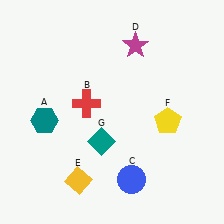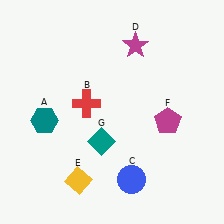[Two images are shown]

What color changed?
The pentagon (F) changed from yellow in Image 1 to magenta in Image 2.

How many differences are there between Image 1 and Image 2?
There is 1 difference between the two images.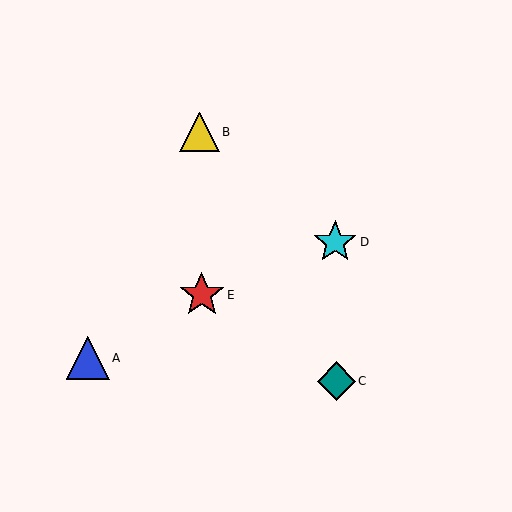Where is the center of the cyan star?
The center of the cyan star is at (335, 242).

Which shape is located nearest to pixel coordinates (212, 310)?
The red star (labeled E) at (202, 295) is nearest to that location.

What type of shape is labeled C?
Shape C is a teal diamond.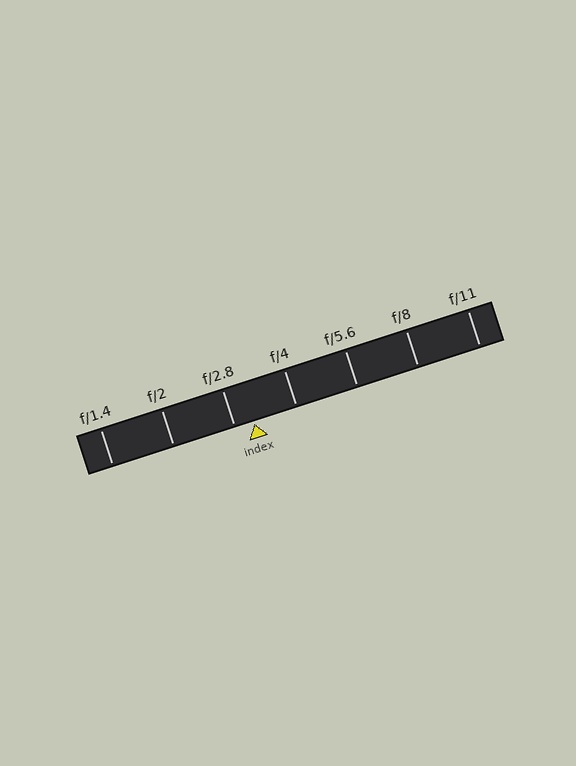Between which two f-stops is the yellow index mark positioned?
The index mark is between f/2.8 and f/4.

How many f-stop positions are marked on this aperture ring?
There are 7 f-stop positions marked.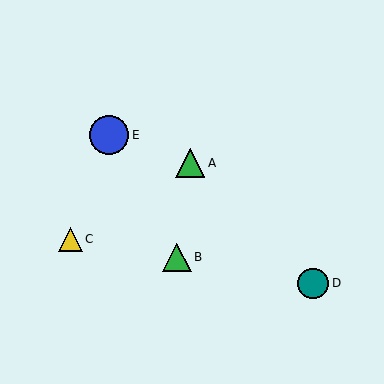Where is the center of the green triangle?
The center of the green triangle is at (177, 257).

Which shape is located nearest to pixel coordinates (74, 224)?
The yellow triangle (labeled C) at (70, 239) is nearest to that location.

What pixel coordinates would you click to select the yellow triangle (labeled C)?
Click at (70, 239) to select the yellow triangle C.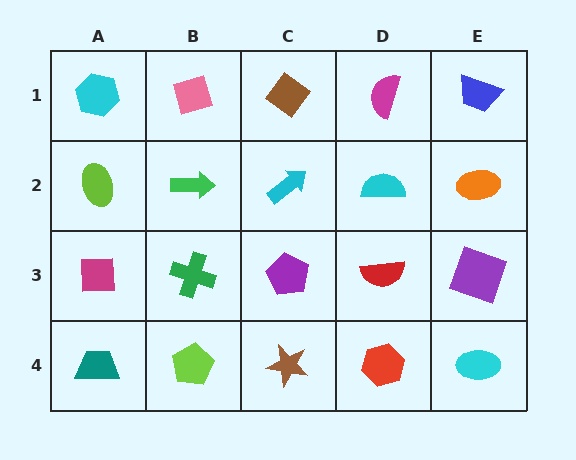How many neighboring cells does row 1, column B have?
3.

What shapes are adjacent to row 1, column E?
An orange ellipse (row 2, column E), a magenta semicircle (row 1, column D).